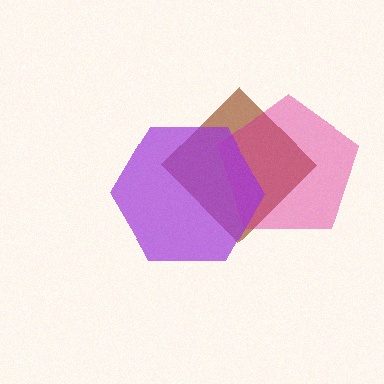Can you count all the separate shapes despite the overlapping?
Yes, there are 3 separate shapes.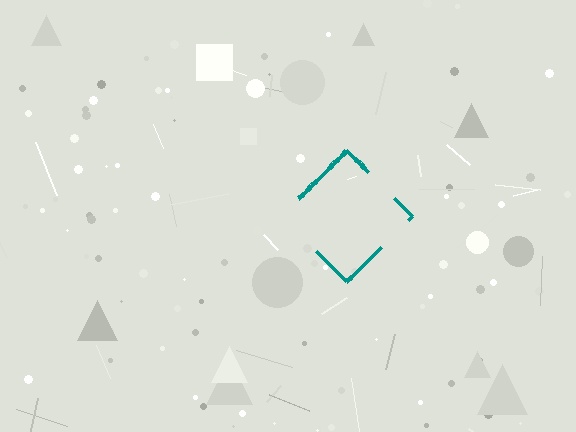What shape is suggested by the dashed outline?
The dashed outline suggests a diamond.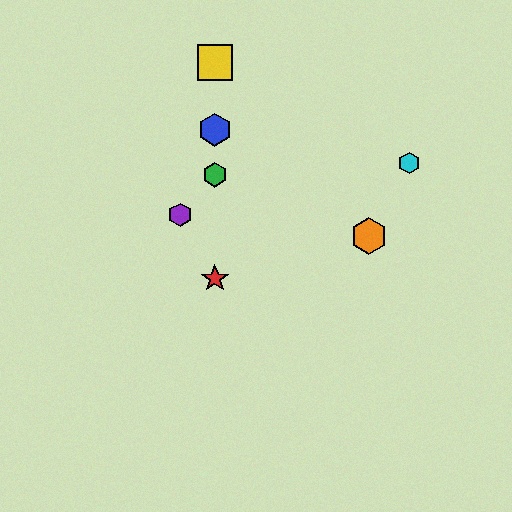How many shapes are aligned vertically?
4 shapes (the red star, the blue hexagon, the green hexagon, the yellow square) are aligned vertically.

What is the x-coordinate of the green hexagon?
The green hexagon is at x≈215.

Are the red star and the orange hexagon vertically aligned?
No, the red star is at x≈215 and the orange hexagon is at x≈369.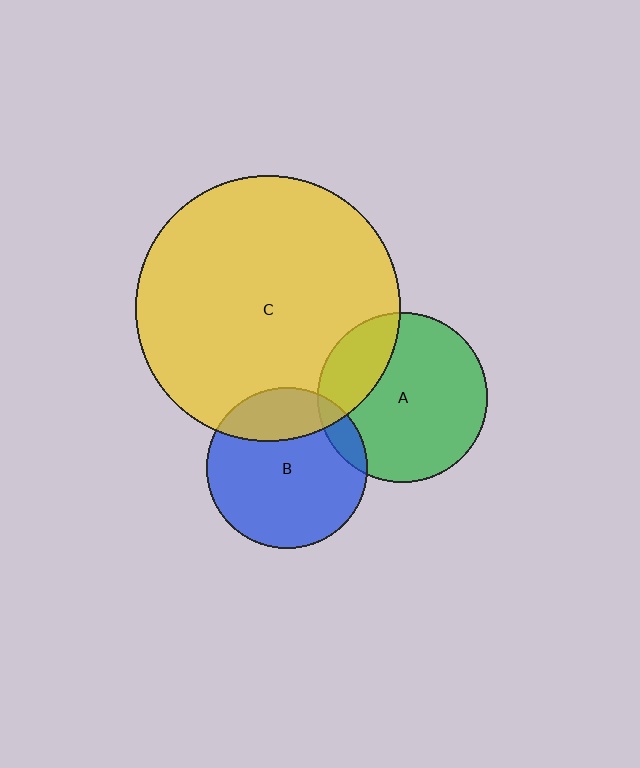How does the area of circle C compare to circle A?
Approximately 2.4 times.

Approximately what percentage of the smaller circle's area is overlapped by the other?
Approximately 25%.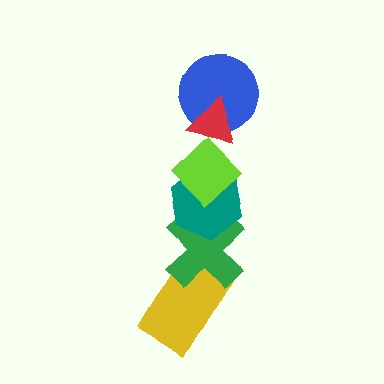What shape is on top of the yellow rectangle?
The green cross is on top of the yellow rectangle.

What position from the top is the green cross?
The green cross is 5th from the top.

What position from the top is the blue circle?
The blue circle is 2nd from the top.